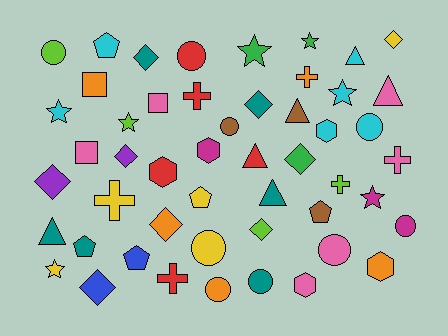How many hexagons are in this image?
There are 5 hexagons.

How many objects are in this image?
There are 50 objects.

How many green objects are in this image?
There are 3 green objects.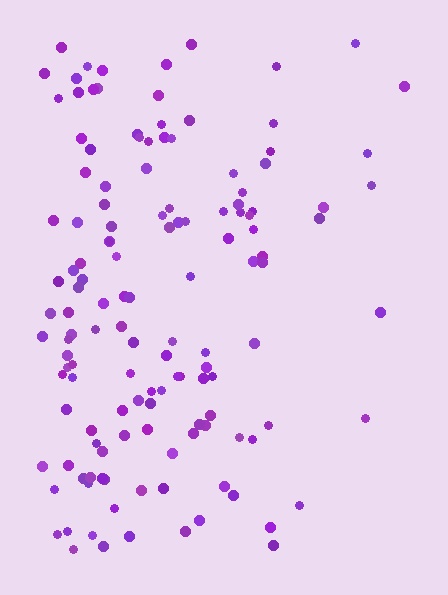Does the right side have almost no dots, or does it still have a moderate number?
Still a moderate number, just noticeably fewer than the left.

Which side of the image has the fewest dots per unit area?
The right.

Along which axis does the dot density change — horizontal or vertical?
Horizontal.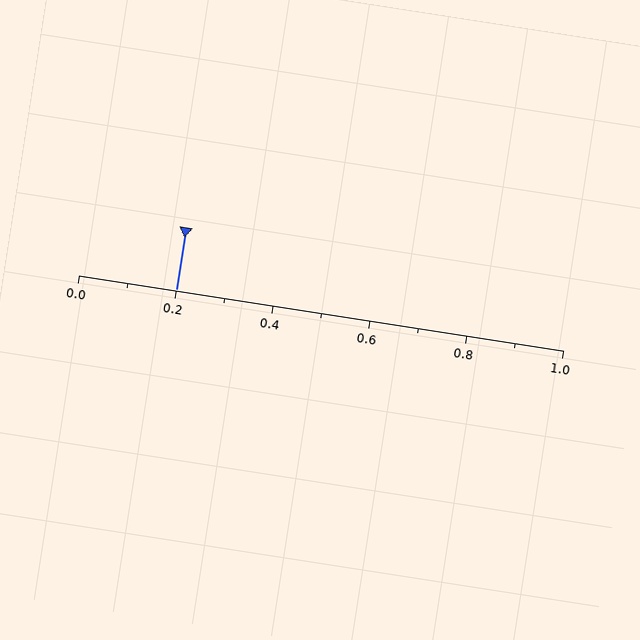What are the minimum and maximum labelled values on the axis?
The axis runs from 0.0 to 1.0.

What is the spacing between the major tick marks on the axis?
The major ticks are spaced 0.2 apart.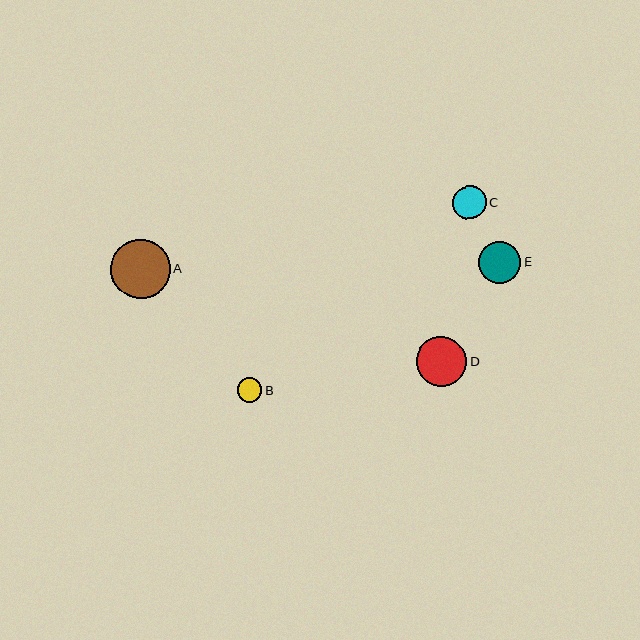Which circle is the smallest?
Circle B is the smallest with a size of approximately 24 pixels.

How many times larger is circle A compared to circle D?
Circle A is approximately 1.2 times the size of circle D.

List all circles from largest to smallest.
From largest to smallest: A, D, E, C, B.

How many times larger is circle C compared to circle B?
Circle C is approximately 1.4 times the size of circle B.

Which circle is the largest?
Circle A is the largest with a size of approximately 59 pixels.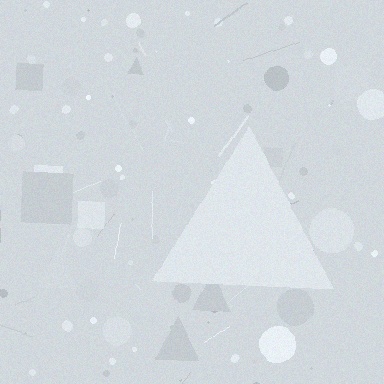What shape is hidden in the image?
A triangle is hidden in the image.